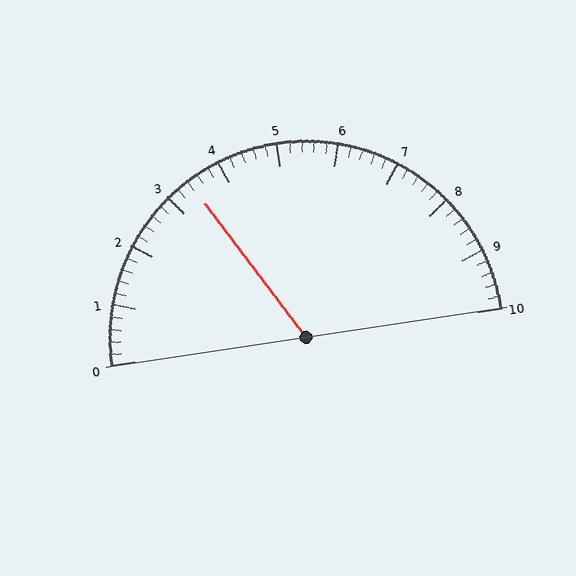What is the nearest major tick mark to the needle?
The nearest major tick mark is 3.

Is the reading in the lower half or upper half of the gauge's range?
The reading is in the lower half of the range (0 to 10).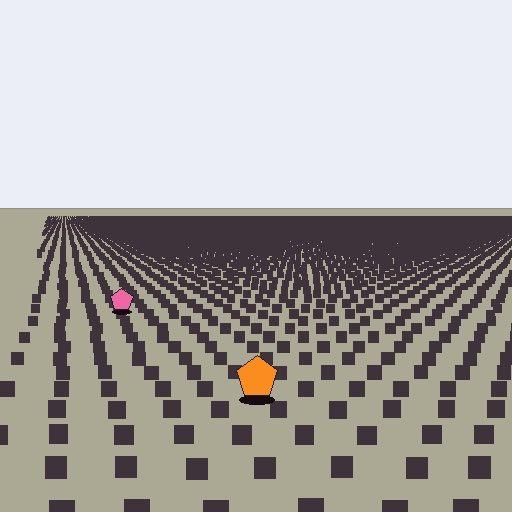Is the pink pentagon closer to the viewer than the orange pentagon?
No. The orange pentagon is closer — you can tell from the texture gradient: the ground texture is coarser near it.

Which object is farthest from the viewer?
The pink pentagon is farthest from the viewer. It appears smaller and the ground texture around it is denser.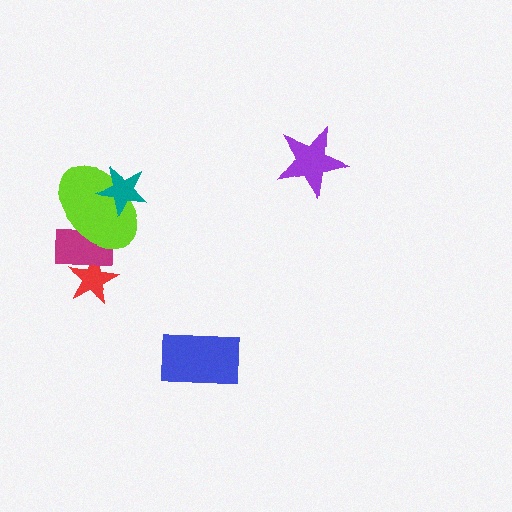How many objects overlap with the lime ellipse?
2 objects overlap with the lime ellipse.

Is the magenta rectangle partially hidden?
Yes, it is partially covered by another shape.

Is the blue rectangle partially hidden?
No, no other shape covers it.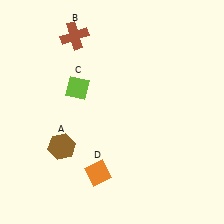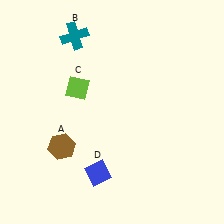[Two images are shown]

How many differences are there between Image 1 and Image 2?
There are 2 differences between the two images.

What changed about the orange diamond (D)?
In Image 1, D is orange. In Image 2, it changed to blue.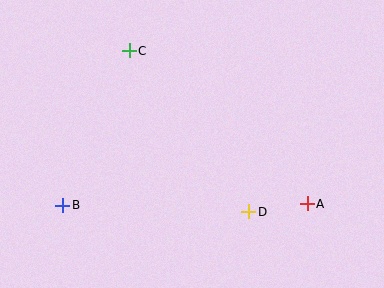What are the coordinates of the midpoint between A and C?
The midpoint between A and C is at (218, 127).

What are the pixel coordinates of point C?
Point C is at (129, 51).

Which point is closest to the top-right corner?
Point A is closest to the top-right corner.